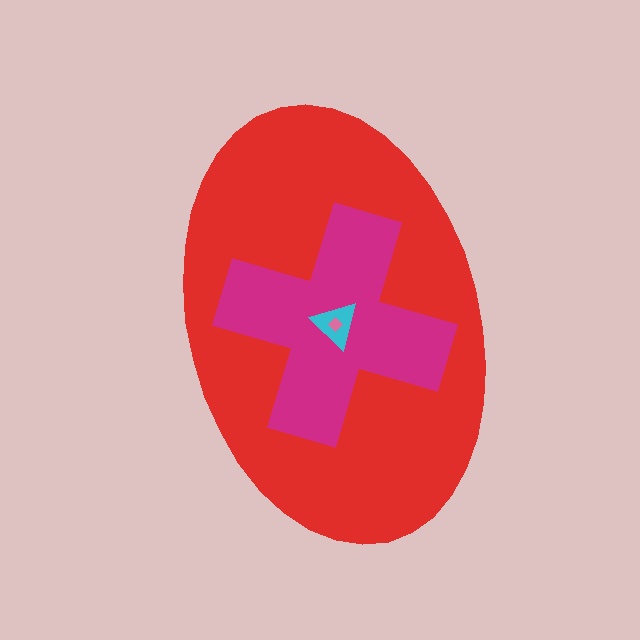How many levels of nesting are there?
4.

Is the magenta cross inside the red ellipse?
Yes.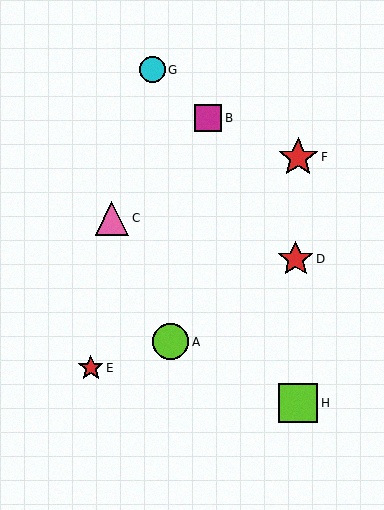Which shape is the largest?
The red star (labeled F) is the largest.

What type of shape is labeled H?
Shape H is a lime square.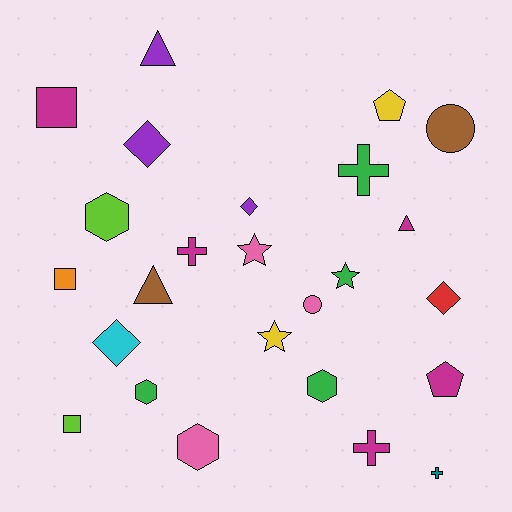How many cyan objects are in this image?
There is 1 cyan object.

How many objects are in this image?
There are 25 objects.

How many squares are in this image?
There are 3 squares.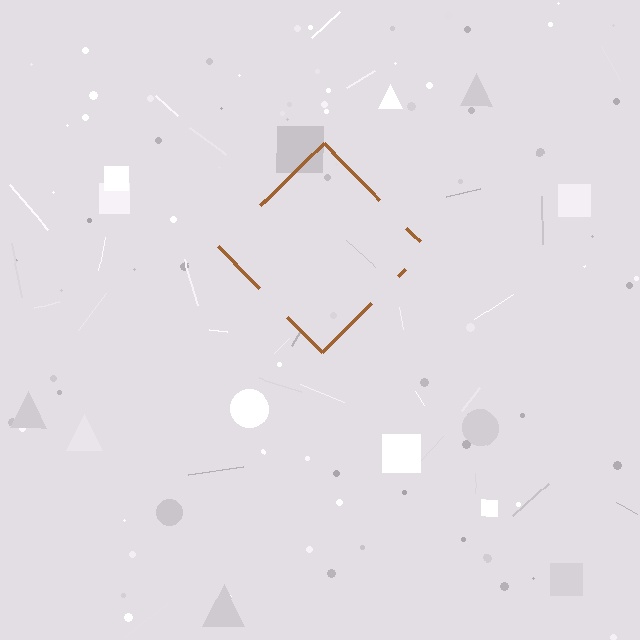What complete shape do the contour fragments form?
The contour fragments form a diamond.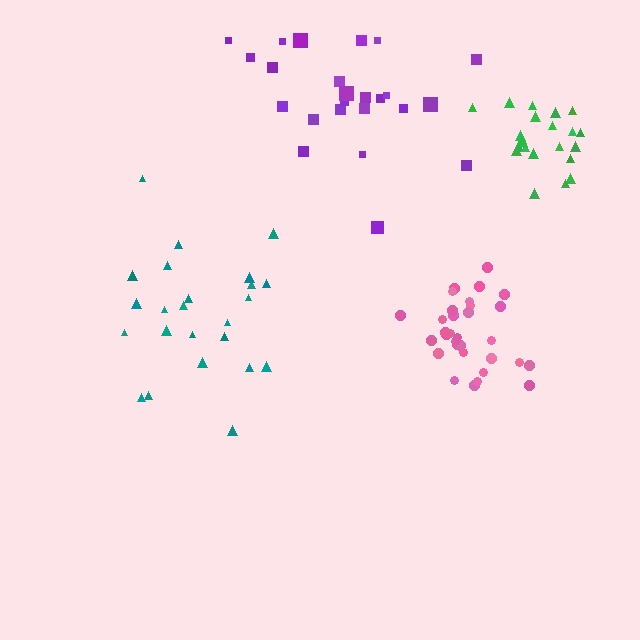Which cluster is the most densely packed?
Pink.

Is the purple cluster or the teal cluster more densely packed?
Teal.